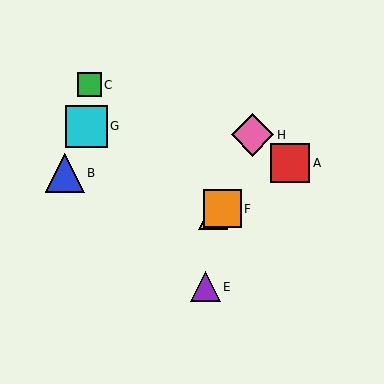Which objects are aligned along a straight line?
Objects A, D, F are aligned along a straight line.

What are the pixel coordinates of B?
Object B is at (65, 173).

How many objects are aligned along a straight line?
3 objects (A, D, F) are aligned along a straight line.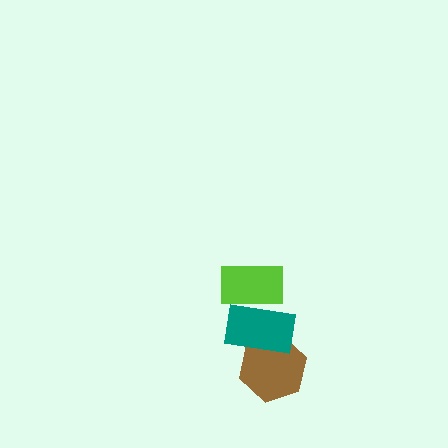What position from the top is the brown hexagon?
The brown hexagon is 3rd from the top.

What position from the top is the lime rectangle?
The lime rectangle is 1st from the top.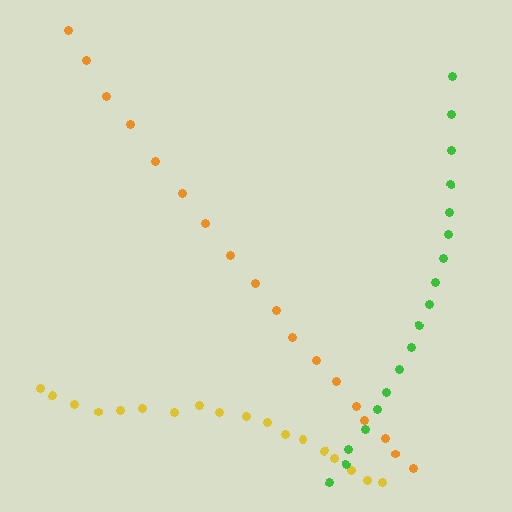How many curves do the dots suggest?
There are 3 distinct paths.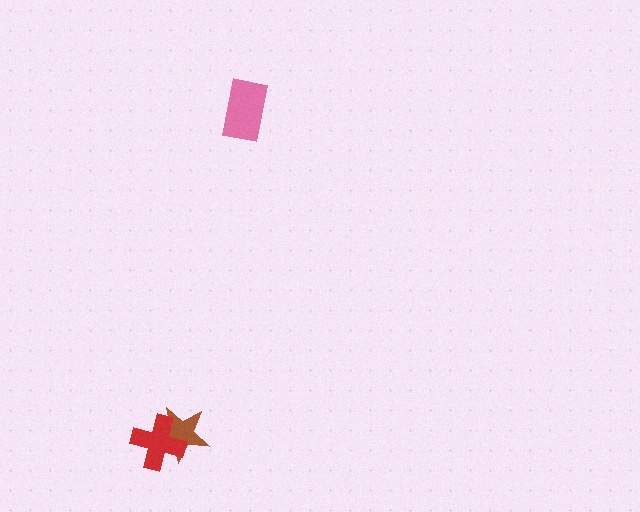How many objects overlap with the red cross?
1 object overlaps with the red cross.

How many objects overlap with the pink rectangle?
0 objects overlap with the pink rectangle.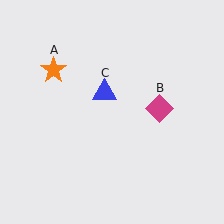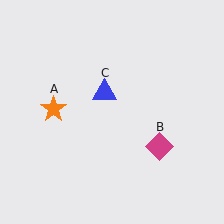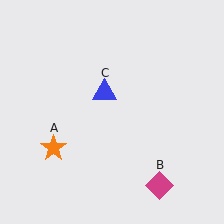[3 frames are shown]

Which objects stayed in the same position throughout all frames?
Blue triangle (object C) remained stationary.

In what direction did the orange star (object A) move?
The orange star (object A) moved down.